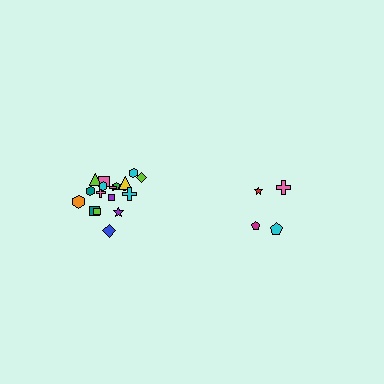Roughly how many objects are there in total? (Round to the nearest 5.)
Roughly 20 objects in total.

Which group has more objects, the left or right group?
The left group.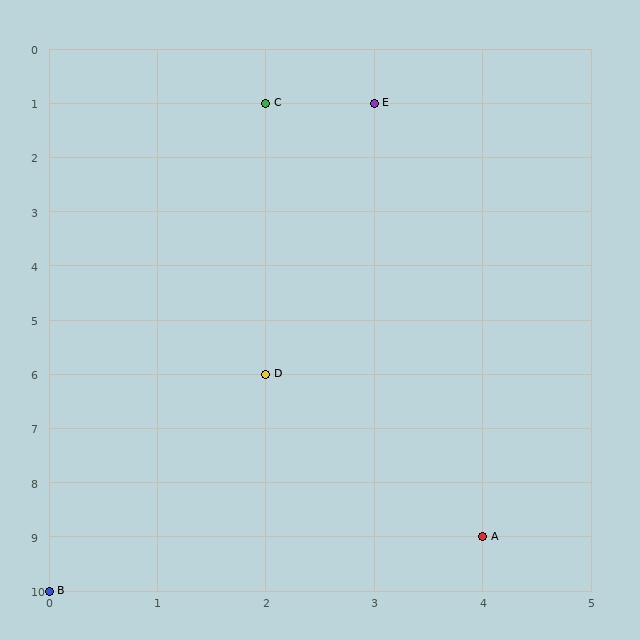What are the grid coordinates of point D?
Point D is at grid coordinates (2, 6).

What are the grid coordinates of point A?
Point A is at grid coordinates (4, 9).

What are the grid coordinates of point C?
Point C is at grid coordinates (2, 1).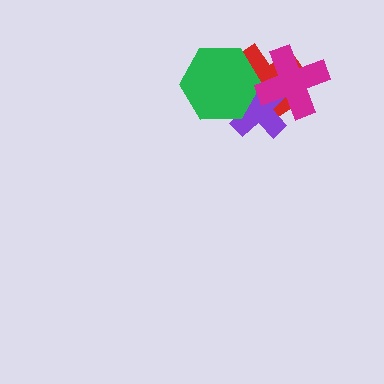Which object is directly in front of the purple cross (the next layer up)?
The green hexagon is directly in front of the purple cross.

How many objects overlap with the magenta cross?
2 objects overlap with the magenta cross.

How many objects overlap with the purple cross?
3 objects overlap with the purple cross.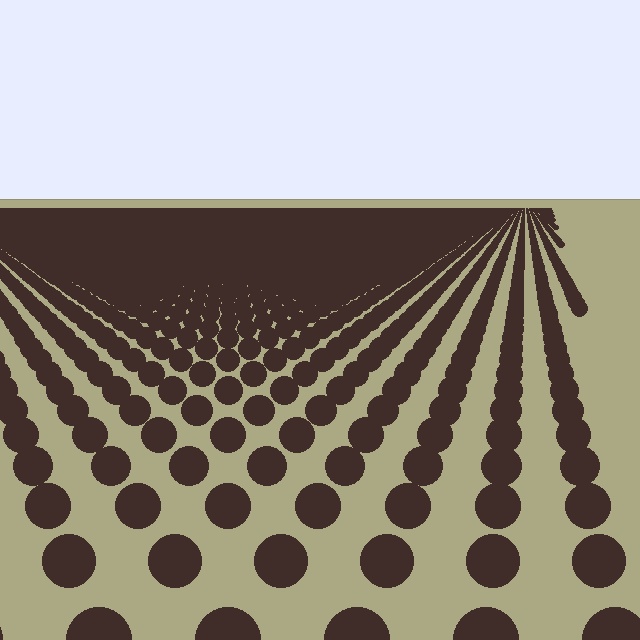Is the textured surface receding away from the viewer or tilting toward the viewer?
The surface is receding away from the viewer. Texture elements get smaller and denser toward the top.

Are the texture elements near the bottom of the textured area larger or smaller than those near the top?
Larger. Near the bottom, elements are closer to the viewer and appear at a bigger on-screen size.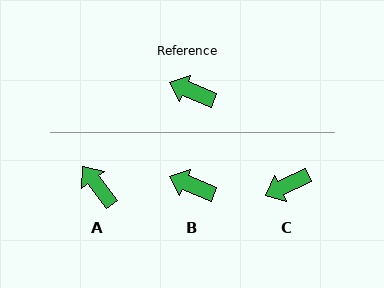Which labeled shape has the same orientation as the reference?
B.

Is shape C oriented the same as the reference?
No, it is off by about 48 degrees.